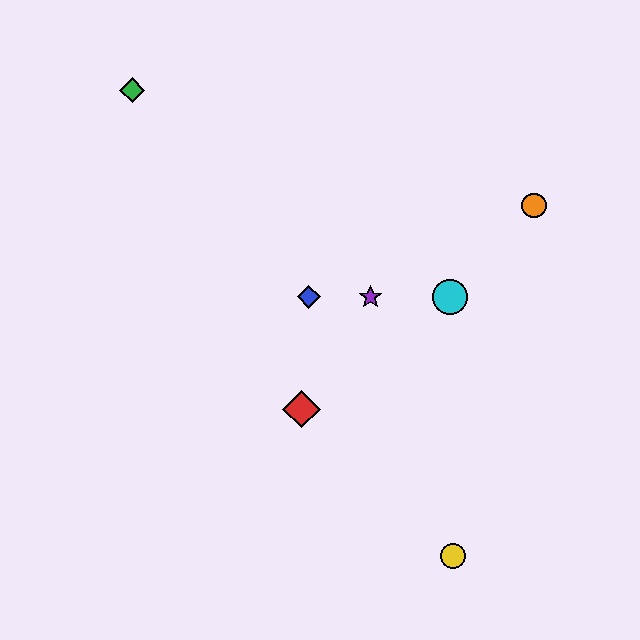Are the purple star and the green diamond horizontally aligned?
No, the purple star is at y≈297 and the green diamond is at y≈90.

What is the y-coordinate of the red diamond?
The red diamond is at y≈409.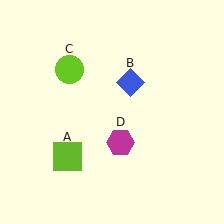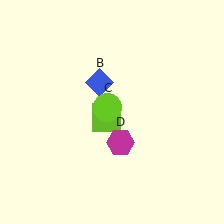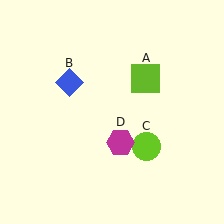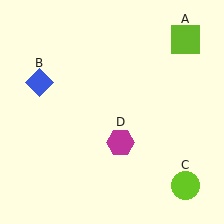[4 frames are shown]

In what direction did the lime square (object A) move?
The lime square (object A) moved up and to the right.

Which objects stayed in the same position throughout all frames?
Magenta hexagon (object D) remained stationary.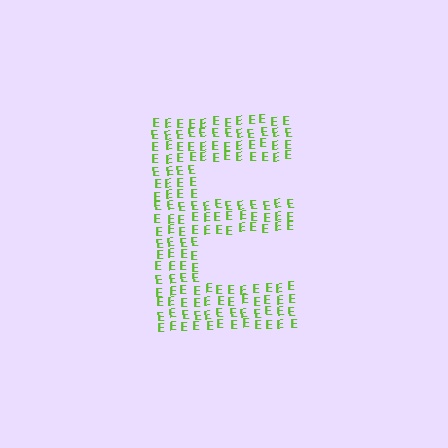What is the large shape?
The large shape is the letter E.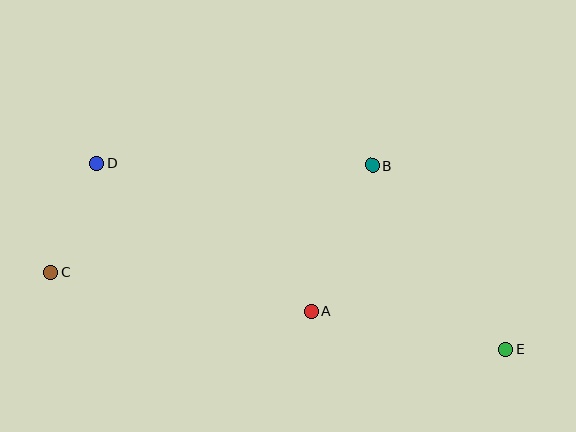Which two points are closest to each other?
Points C and D are closest to each other.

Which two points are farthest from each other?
Points C and E are farthest from each other.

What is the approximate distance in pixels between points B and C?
The distance between B and C is approximately 339 pixels.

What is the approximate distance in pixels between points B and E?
The distance between B and E is approximately 228 pixels.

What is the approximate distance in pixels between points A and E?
The distance between A and E is approximately 198 pixels.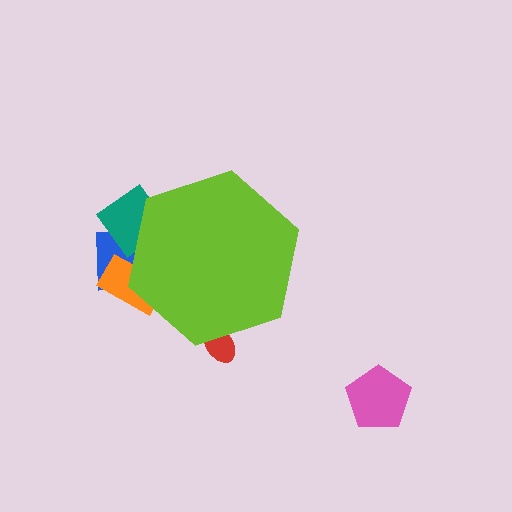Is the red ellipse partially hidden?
Yes, the red ellipse is partially hidden behind the lime hexagon.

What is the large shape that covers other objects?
A lime hexagon.